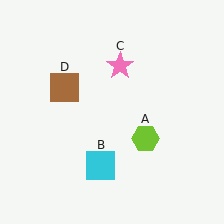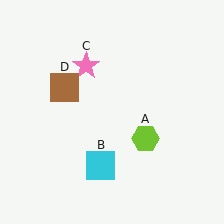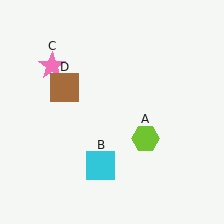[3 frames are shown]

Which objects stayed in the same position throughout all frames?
Lime hexagon (object A) and cyan square (object B) and brown square (object D) remained stationary.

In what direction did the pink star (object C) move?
The pink star (object C) moved left.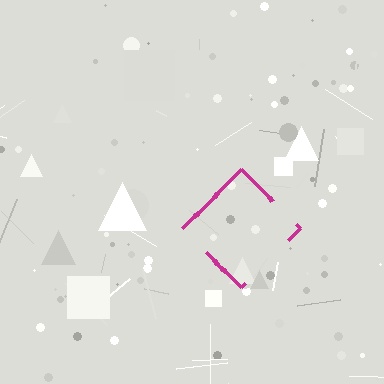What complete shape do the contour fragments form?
The contour fragments form a diamond.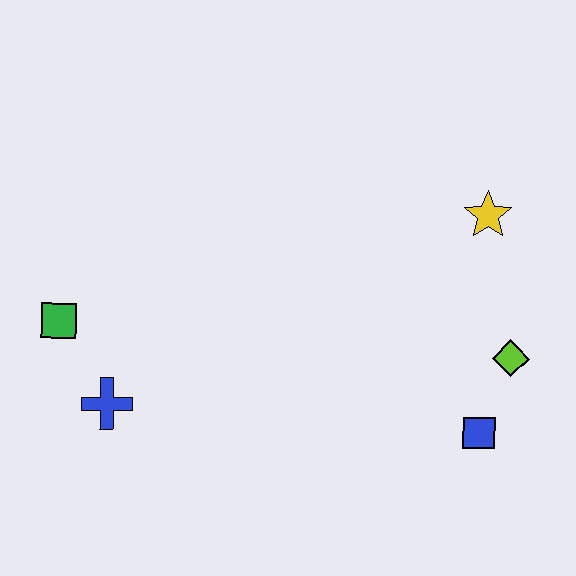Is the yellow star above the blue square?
Yes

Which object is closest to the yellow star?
The lime diamond is closest to the yellow star.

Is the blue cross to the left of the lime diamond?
Yes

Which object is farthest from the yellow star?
The green square is farthest from the yellow star.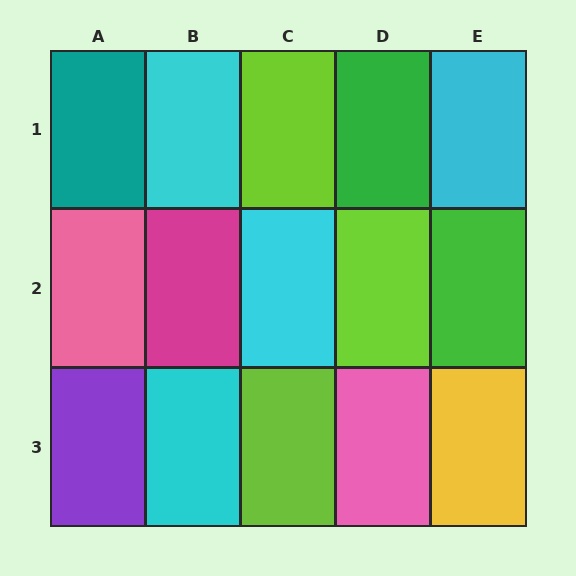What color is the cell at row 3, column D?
Pink.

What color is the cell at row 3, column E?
Yellow.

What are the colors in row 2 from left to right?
Pink, magenta, cyan, lime, green.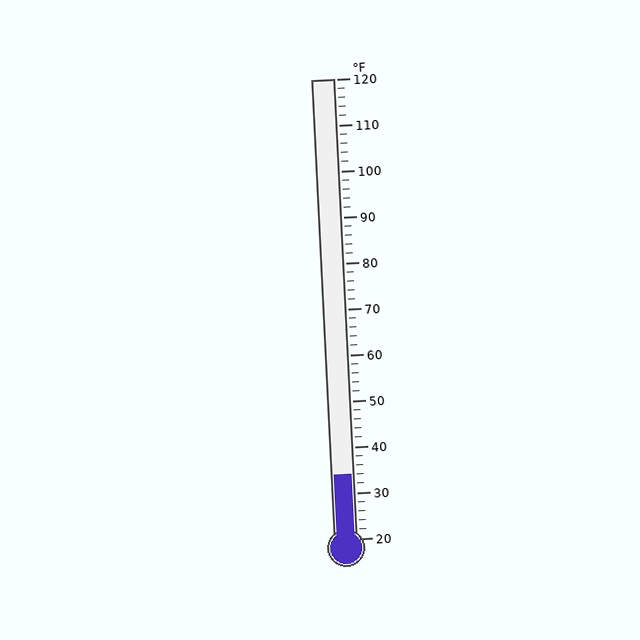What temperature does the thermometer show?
The thermometer shows approximately 34°F.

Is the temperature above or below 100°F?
The temperature is below 100°F.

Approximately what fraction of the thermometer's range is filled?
The thermometer is filled to approximately 15% of its range.